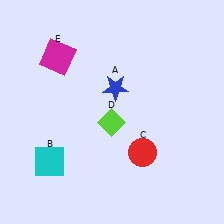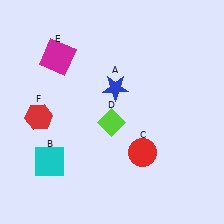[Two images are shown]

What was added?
A red hexagon (F) was added in Image 2.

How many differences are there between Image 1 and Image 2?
There is 1 difference between the two images.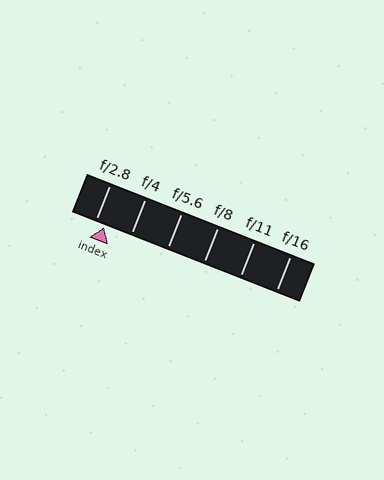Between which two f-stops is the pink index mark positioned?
The index mark is between f/2.8 and f/4.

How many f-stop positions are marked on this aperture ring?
There are 6 f-stop positions marked.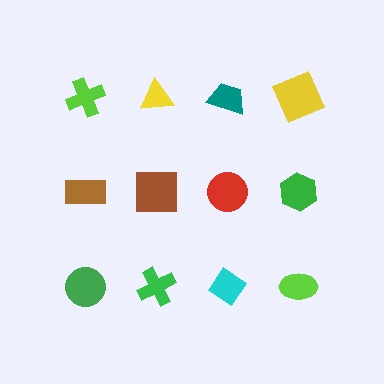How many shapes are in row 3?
4 shapes.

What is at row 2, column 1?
A brown rectangle.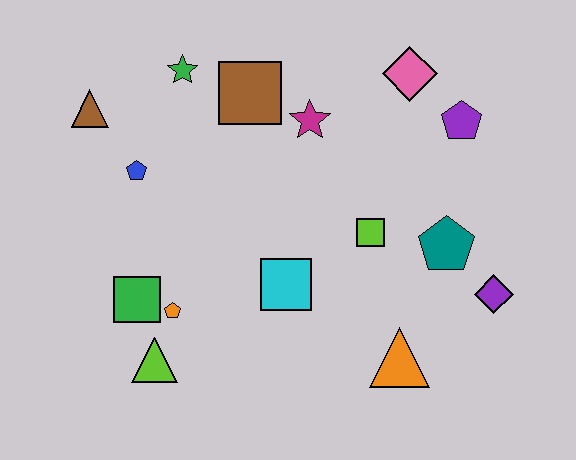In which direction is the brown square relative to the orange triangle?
The brown square is above the orange triangle.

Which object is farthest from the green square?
The purple pentagon is farthest from the green square.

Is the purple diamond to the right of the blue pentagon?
Yes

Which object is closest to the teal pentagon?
The purple diamond is closest to the teal pentagon.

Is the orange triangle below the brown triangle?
Yes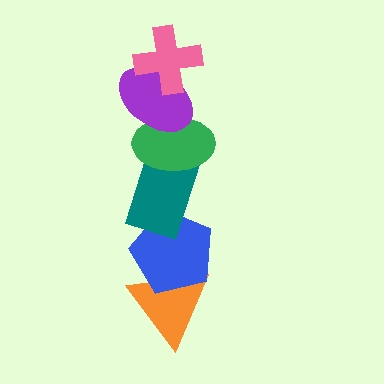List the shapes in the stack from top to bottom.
From top to bottom: the pink cross, the purple ellipse, the green ellipse, the teal rectangle, the blue pentagon, the orange triangle.